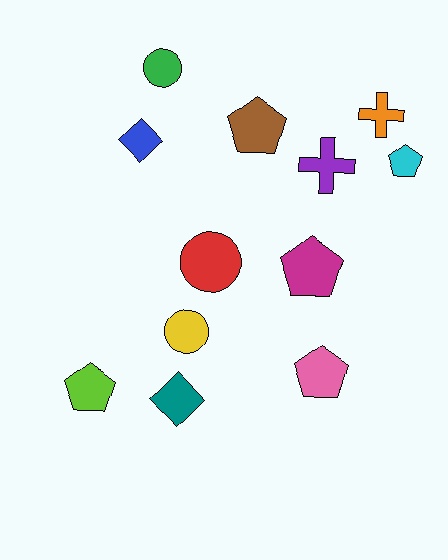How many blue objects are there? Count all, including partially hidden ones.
There is 1 blue object.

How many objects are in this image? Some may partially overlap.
There are 12 objects.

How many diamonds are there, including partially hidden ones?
There are 2 diamonds.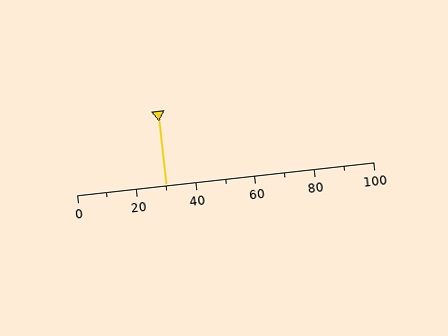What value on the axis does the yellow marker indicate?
The marker indicates approximately 30.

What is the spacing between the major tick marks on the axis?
The major ticks are spaced 20 apart.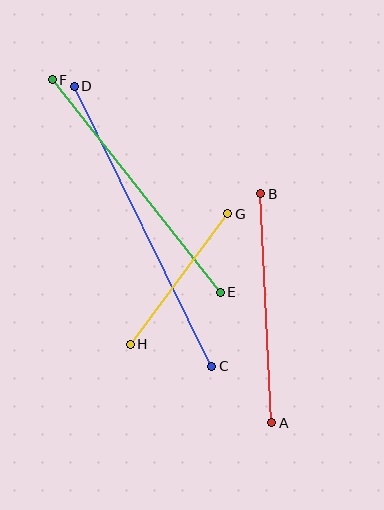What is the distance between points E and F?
The distance is approximately 271 pixels.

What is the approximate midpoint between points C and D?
The midpoint is at approximately (143, 226) pixels.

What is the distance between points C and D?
The distance is approximately 312 pixels.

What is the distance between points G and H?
The distance is approximately 163 pixels.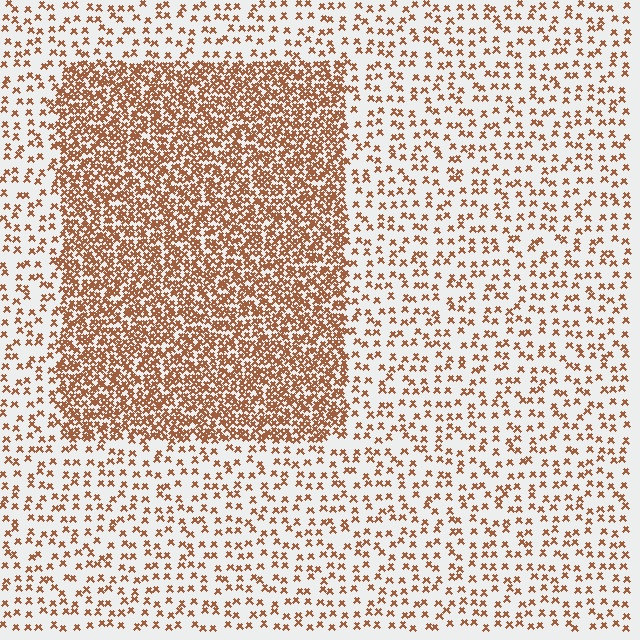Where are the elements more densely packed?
The elements are more densely packed inside the rectangle boundary.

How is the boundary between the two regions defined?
The boundary is defined by a change in element density (approximately 3.0x ratio). All elements are the same color, size, and shape.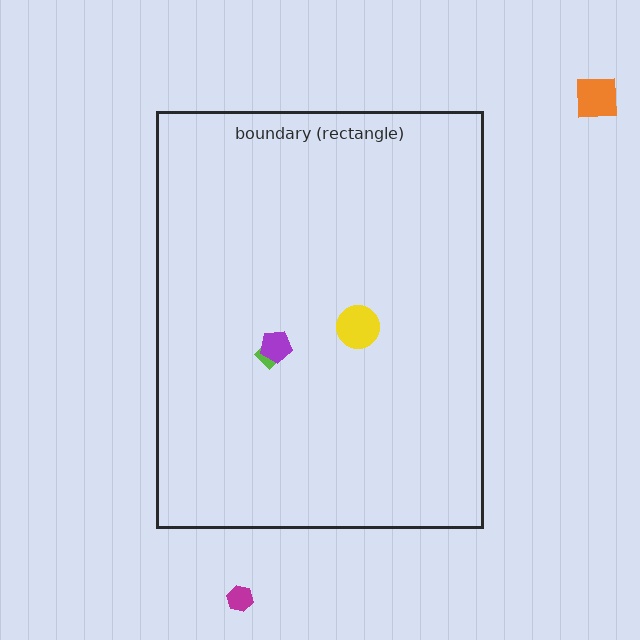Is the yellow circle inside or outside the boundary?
Inside.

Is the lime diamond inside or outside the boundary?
Inside.